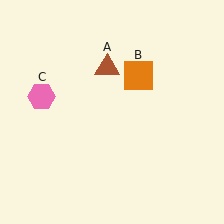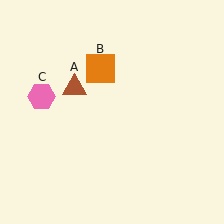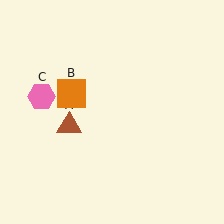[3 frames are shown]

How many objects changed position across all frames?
2 objects changed position: brown triangle (object A), orange square (object B).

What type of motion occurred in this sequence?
The brown triangle (object A), orange square (object B) rotated counterclockwise around the center of the scene.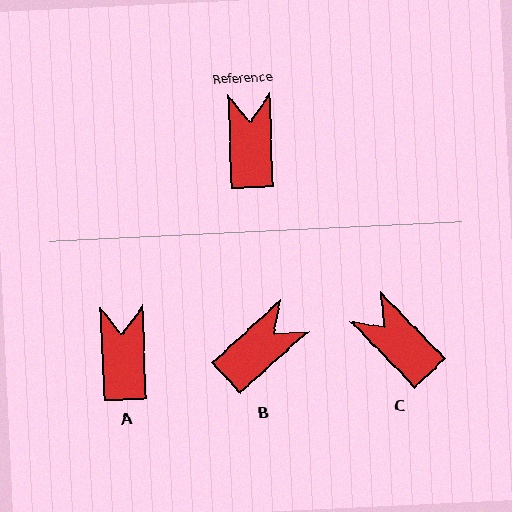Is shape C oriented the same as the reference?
No, it is off by about 42 degrees.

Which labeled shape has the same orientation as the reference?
A.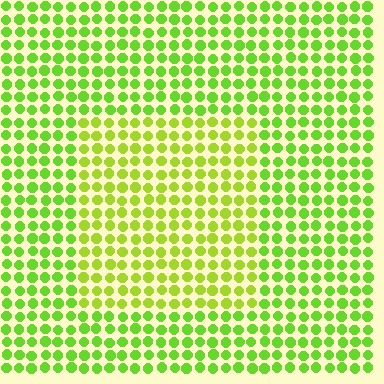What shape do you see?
I see a rectangle.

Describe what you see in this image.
The image is filled with small lime elements in a uniform arrangement. A rectangle-shaped region is visible where the elements are tinted to a slightly different hue, forming a subtle color boundary.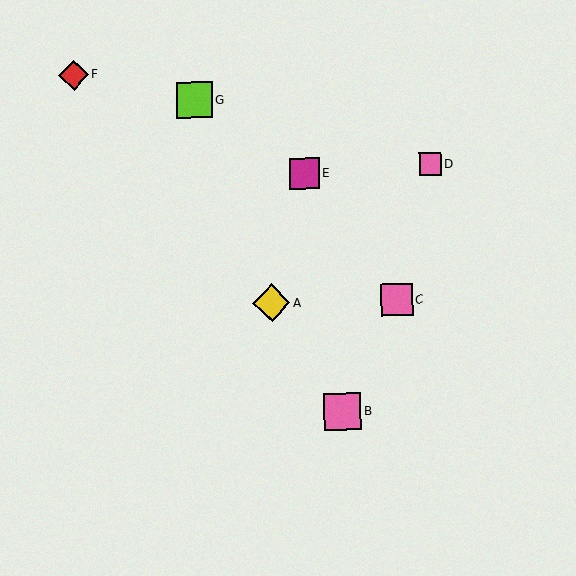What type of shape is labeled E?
Shape E is a magenta square.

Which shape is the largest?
The yellow diamond (labeled A) is the largest.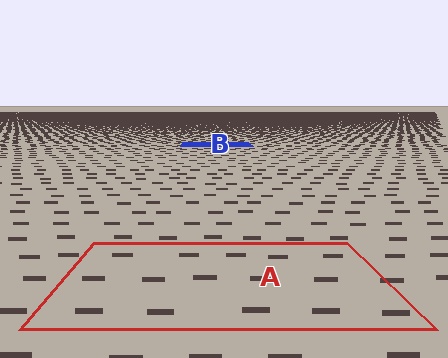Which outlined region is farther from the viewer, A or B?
Region B is farther from the viewer — the texture elements inside it appear smaller and more densely packed.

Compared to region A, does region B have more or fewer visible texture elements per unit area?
Region B has more texture elements per unit area — they are packed more densely because it is farther away.